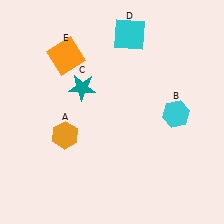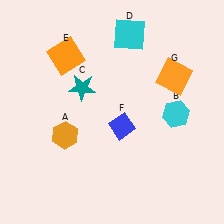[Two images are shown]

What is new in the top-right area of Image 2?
An orange square (G) was added in the top-right area of Image 2.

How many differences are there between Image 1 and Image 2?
There are 2 differences between the two images.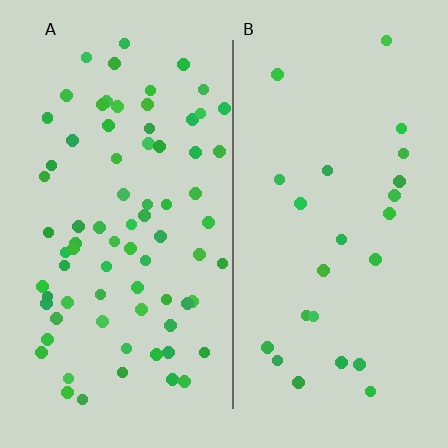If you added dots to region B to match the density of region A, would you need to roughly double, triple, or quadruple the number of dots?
Approximately triple.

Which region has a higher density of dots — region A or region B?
A (the left).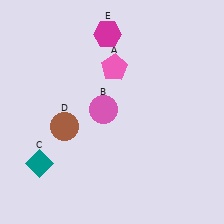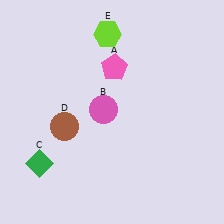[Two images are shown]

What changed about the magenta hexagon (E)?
In Image 1, E is magenta. In Image 2, it changed to lime.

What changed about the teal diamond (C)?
In Image 1, C is teal. In Image 2, it changed to green.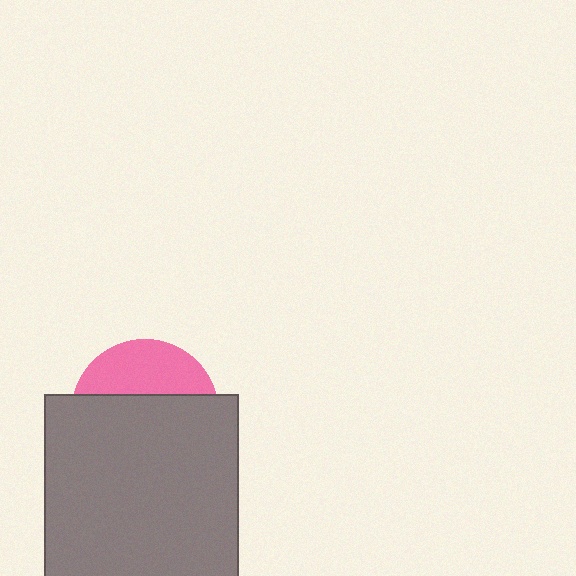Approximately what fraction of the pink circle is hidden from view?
Roughly 67% of the pink circle is hidden behind the gray square.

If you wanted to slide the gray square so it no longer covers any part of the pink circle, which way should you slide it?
Slide it down — that is the most direct way to separate the two shapes.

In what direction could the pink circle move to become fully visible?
The pink circle could move up. That would shift it out from behind the gray square entirely.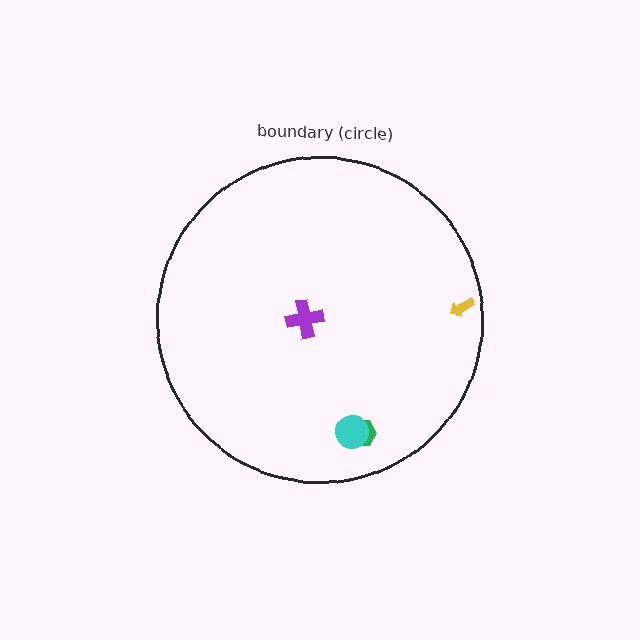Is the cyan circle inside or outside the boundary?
Inside.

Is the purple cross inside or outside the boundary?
Inside.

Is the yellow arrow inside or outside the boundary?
Inside.